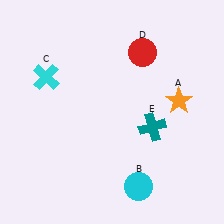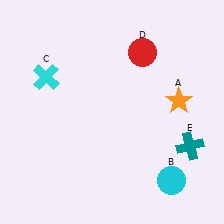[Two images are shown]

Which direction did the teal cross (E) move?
The teal cross (E) moved right.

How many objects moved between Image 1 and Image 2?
2 objects moved between the two images.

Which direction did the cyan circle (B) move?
The cyan circle (B) moved right.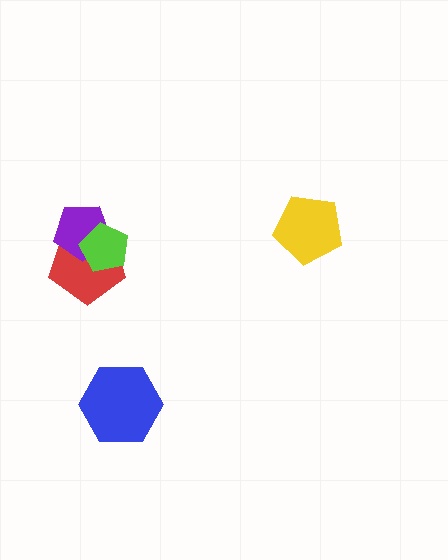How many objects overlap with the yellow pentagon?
0 objects overlap with the yellow pentagon.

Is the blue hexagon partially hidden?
No, no other shape covers it.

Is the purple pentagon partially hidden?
Yes, it is partially covered by another shape.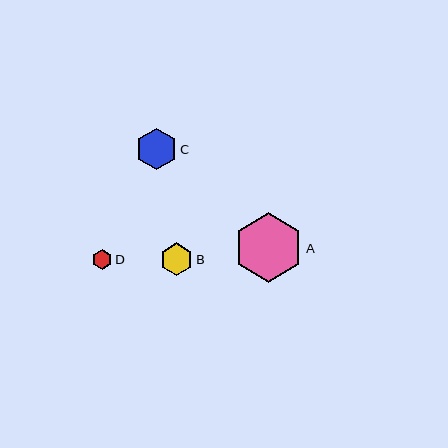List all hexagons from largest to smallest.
From largest to smallest: A, C, B, D.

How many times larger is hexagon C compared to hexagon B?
Hexagon C is approximately 1.2 times the size of hexagon B.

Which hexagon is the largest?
Hexagon A is the largest with a size of approximately 70 pixels.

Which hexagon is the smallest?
Hexagon D is the smallest with a size of approximately 20 pixels.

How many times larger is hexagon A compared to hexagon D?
Hexagon A is approximately 3.4 times the size of hexagon D.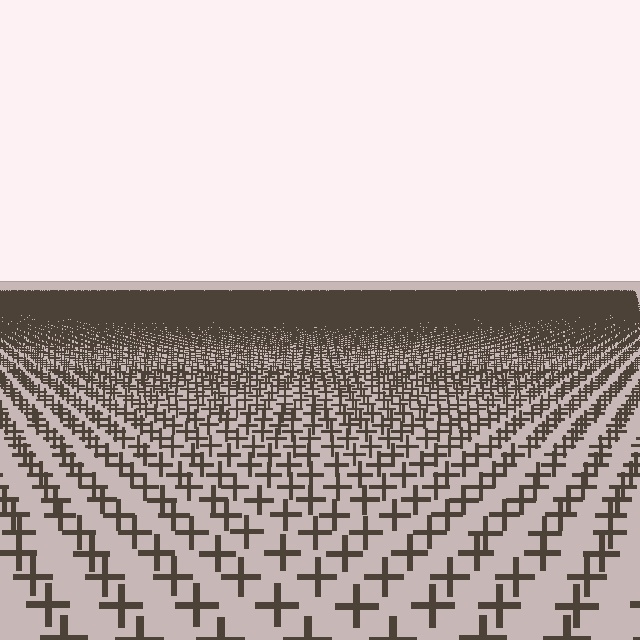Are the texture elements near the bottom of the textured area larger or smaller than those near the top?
Larger. Near the bottom, elements are closer to the viewer and appear at a bigger on-screen size.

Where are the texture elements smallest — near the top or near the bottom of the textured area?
Near the top.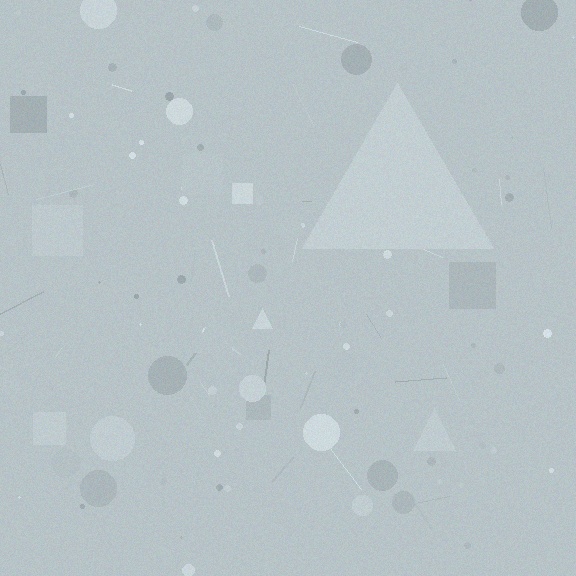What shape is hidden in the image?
A triangle is hidden in the image.